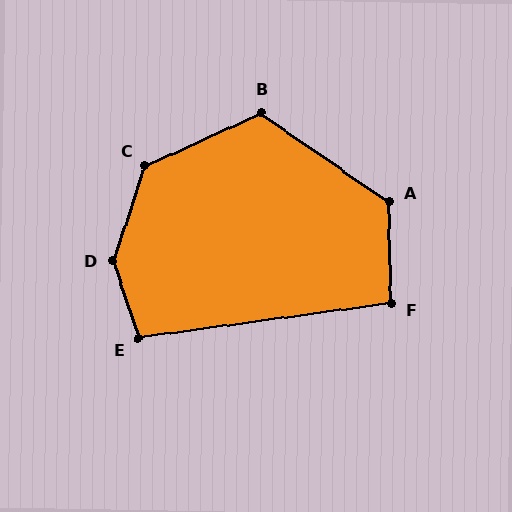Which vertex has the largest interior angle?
D, at approximately 143 degrees.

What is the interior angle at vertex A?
Approximately 126 degrees (obtuse).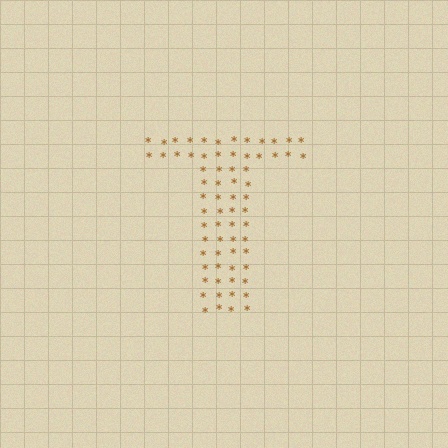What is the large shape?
The large shape is the letter T.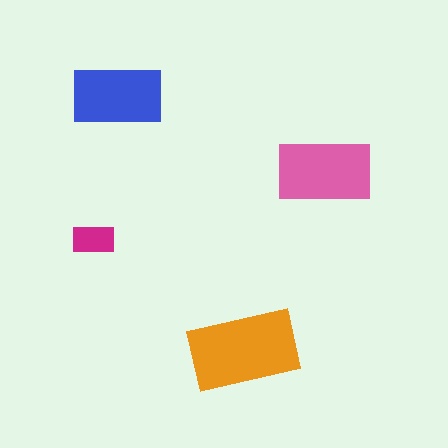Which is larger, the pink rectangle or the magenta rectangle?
The pink one.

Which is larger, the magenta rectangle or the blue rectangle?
The blue one.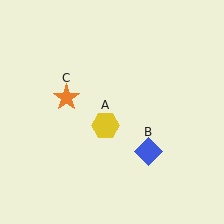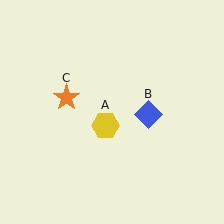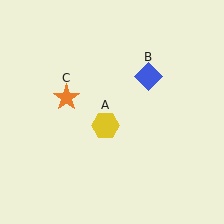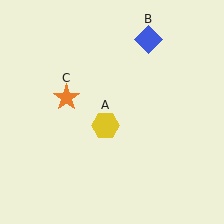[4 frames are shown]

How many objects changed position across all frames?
1 object changed position: blue diamond (object B).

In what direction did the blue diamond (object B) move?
The blue diamond (object B) moved up.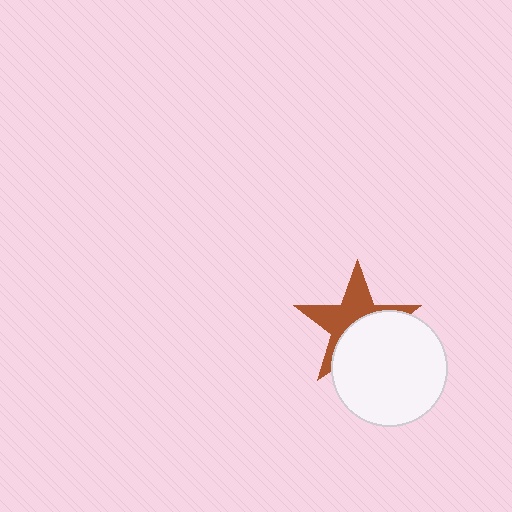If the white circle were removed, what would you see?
You would see the complete brown star.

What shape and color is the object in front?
The object in front is a white circle.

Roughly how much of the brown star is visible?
About half of it is visible (roughly 51%).